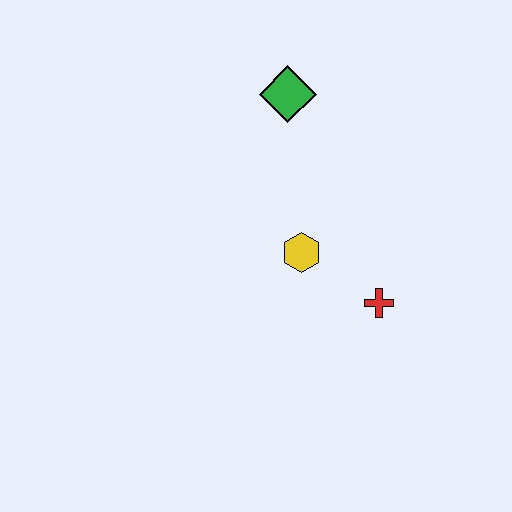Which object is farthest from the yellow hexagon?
The green diamond is farthest from the yellow hexagon.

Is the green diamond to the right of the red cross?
No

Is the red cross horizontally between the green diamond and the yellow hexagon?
No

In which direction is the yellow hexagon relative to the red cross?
The yellow hexagon is to the left of the red cross.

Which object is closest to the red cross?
The yellow hexagon is closest to the red cross.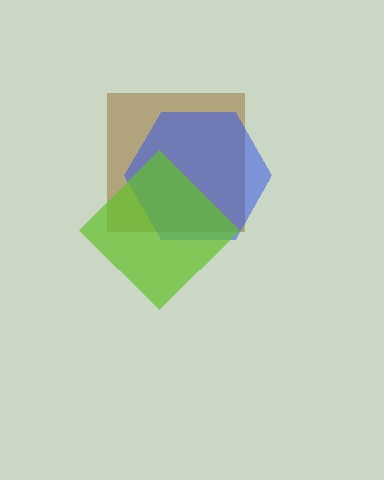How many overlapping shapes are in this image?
There are 3 overlapping shapes in the image.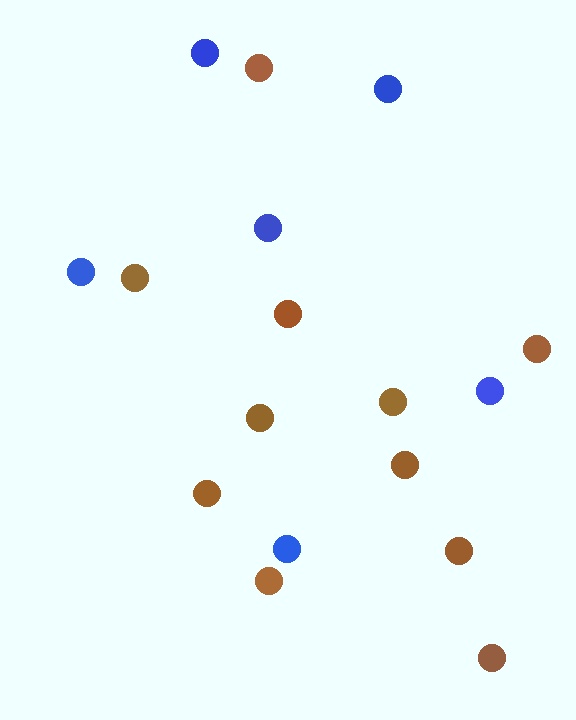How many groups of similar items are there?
There are 2 groups: one group of blue circles (6) and one group of brown circles (11).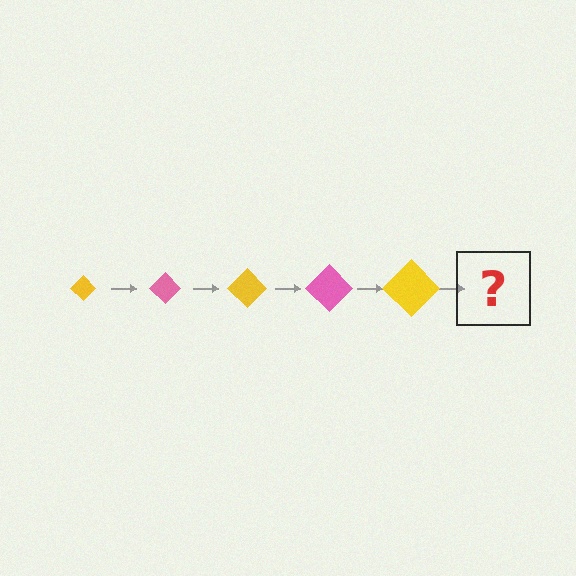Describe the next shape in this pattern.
It should be a pink diamond, larger than the previous one.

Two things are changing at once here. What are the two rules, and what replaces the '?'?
The two rules are that the diamond grows larger each step and the color cycles through yellow and pink. The '?' should be a pink diamond, larger than the previous one.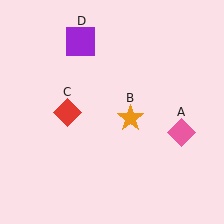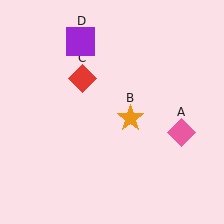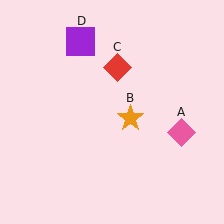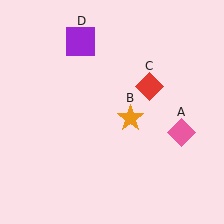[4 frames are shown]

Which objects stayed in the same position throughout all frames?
Pink diamond (object A) and orange star (object B) and purple square (object D) remained stationary.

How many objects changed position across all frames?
1 object changed position: red diamond (object C).